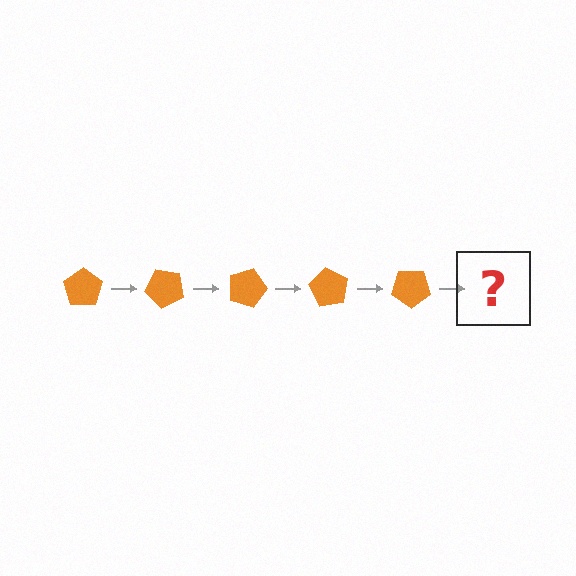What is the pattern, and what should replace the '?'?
The pattern is that the pentagon rotates 45 degrees each step. The '?' should be an orange pentagon rotated 225 degrees.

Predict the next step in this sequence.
The next step is an orange pentagon rotated 225 degrees.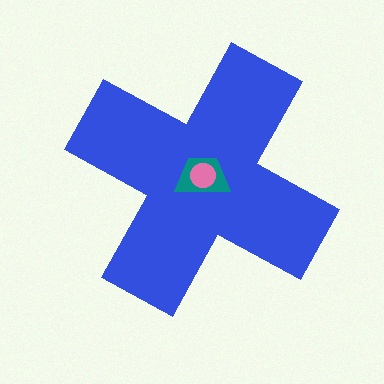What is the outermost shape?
The blue cross.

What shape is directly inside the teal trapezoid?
The pink circle.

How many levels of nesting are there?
3.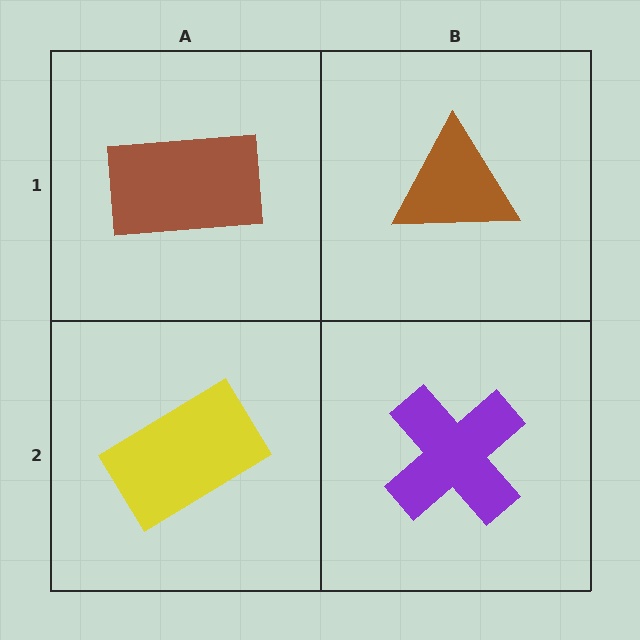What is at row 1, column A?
A brown rectangle.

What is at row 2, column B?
A purple cross.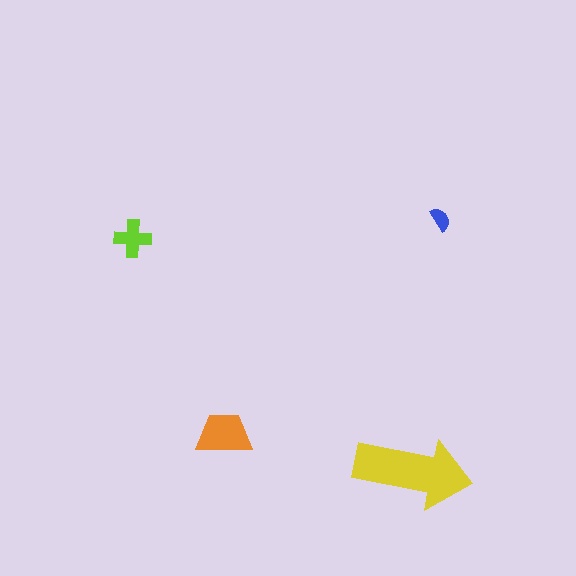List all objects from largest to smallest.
The yellow arrow, the orange trapezoid, the lime cross, the blue semicircle.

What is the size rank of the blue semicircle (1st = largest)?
4th.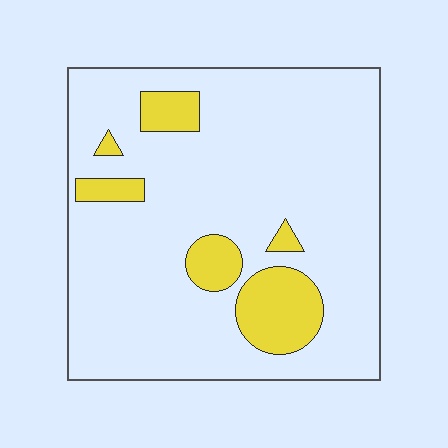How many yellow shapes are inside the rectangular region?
6.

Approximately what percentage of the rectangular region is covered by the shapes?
Approximately 15%.